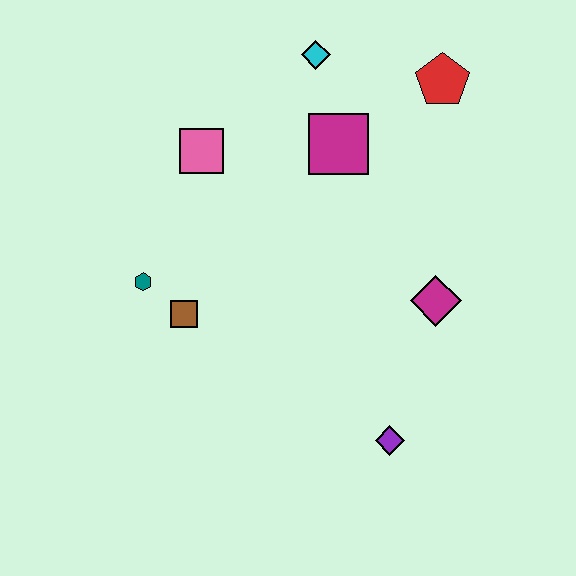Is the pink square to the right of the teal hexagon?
Yes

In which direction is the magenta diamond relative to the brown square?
The magenta diamond is to the right of the brown square.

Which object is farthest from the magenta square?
The purple diamond is farthest from the magenta square.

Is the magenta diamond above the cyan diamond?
No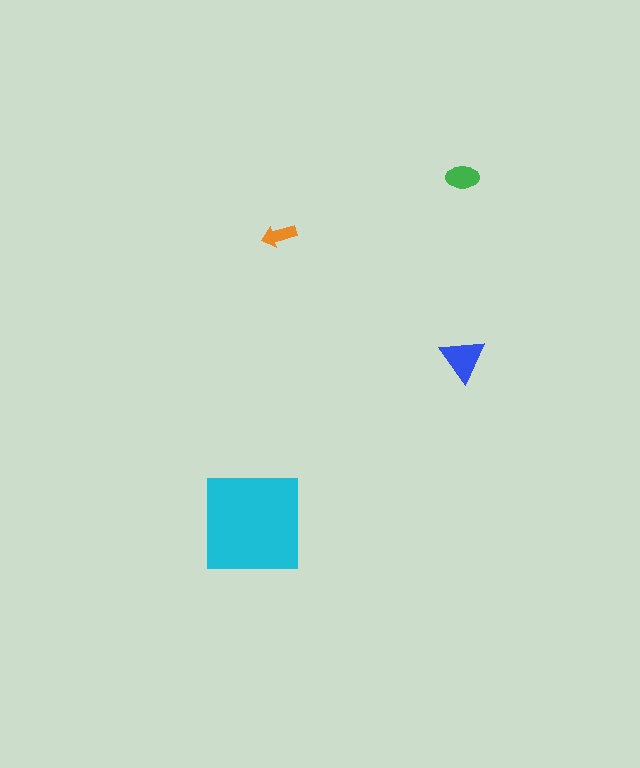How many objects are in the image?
There are 4 objects in the image.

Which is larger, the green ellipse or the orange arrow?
The green ellipse.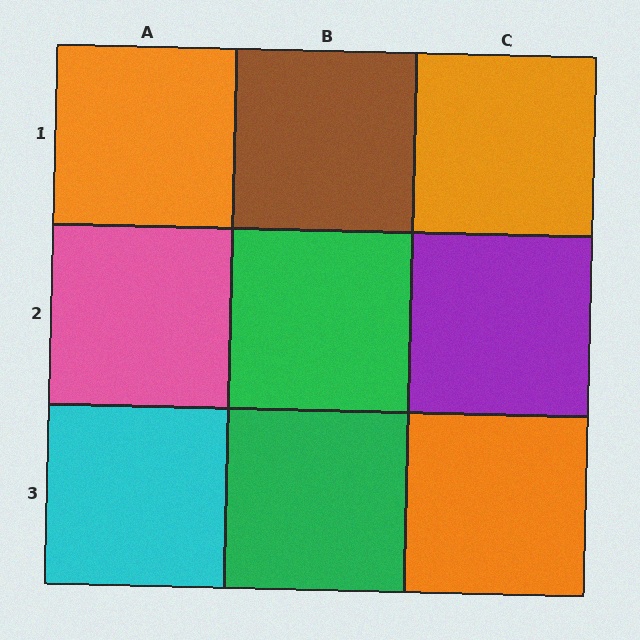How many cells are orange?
3 cells are orange.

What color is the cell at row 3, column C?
Orange.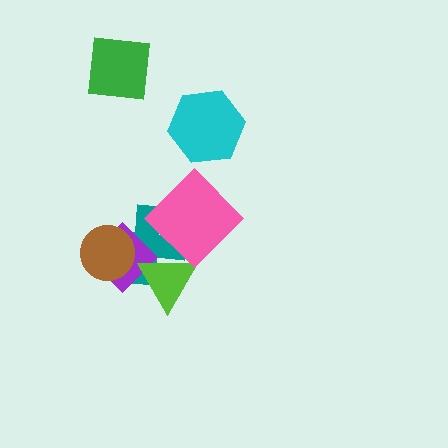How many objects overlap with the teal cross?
4 objects overlap with the teal cross.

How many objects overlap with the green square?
0 objects overlap with the green square.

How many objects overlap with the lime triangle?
3 objects overlap with the lime triangle.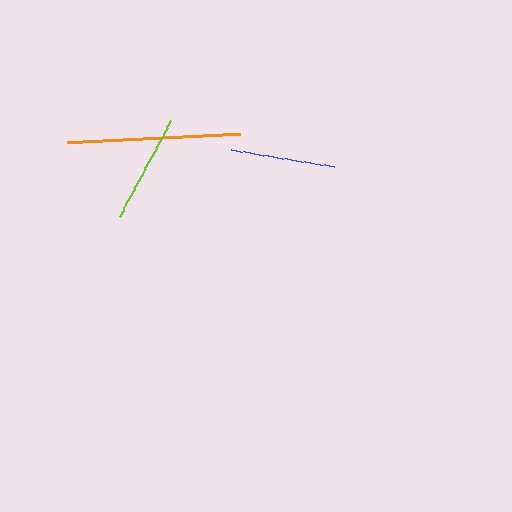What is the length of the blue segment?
The blue segment is approximately 104 pixels long.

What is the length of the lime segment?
The lime segment is approximately 109 pixels long.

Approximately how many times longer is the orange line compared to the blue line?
The orange line is approximately 1.6 times the length of the blue line.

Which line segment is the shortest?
The blue line is the shortest at approximately 104 pixels.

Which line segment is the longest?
The orange line is the longest at approximately 172 pixels.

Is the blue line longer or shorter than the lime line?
The lime line is longer than the blue line.